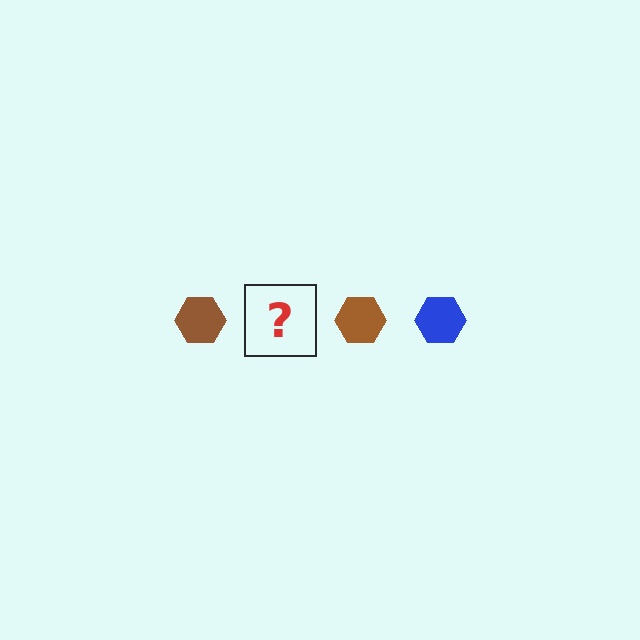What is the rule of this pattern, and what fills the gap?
The rule is that the pattern cycles through brown, blue hexagons. The gap should be filled with a blue hexagon.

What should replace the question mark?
The question mark should be replaced with a blue hexagon.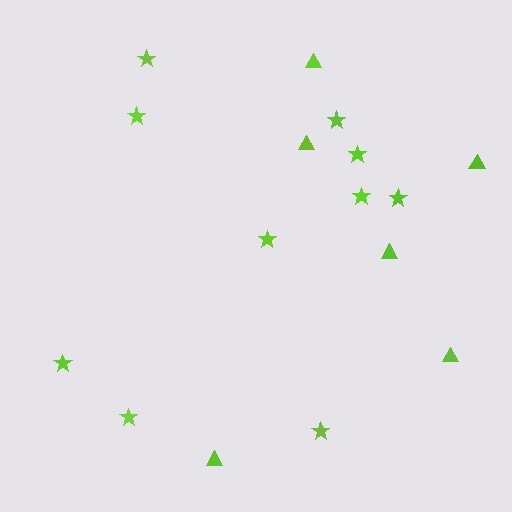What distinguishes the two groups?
There are 2 groups: one group of triangles (6) and one group of stars (10).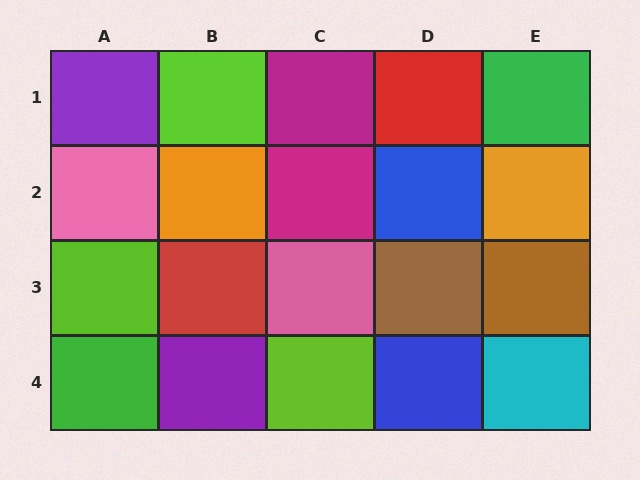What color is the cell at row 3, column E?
Brown.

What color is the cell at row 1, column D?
Red.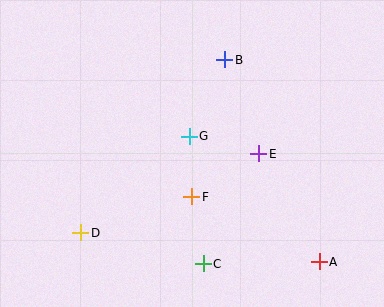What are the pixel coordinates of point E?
Point E is at (259, 154).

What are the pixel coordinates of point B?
Point B is at (225, 60).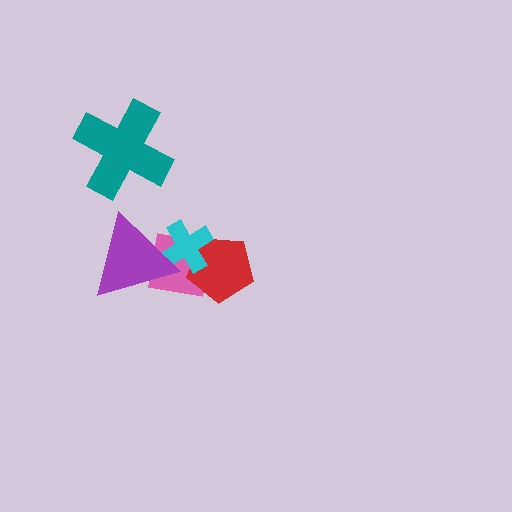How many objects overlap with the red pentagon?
2 objects overlap with the red pentagon.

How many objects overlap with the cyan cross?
3 objects overlap with the cyan cross.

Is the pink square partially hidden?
Yes, it is partially covered by another shape.